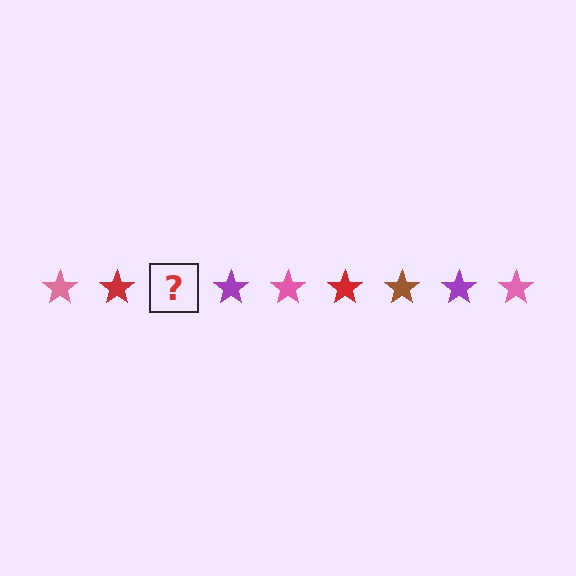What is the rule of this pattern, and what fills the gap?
The rule is that the pattern cycles through pink, red, brown, purple stars. The gap should be filled with a brown star.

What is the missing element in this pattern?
The missing element is a brown star.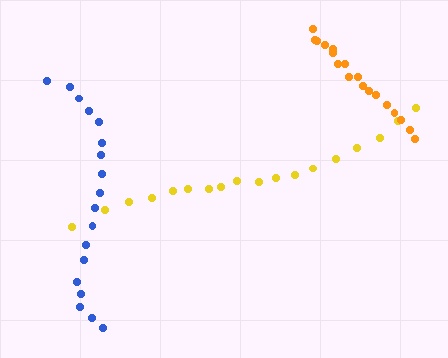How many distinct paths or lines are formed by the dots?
There are 3 distinct paths.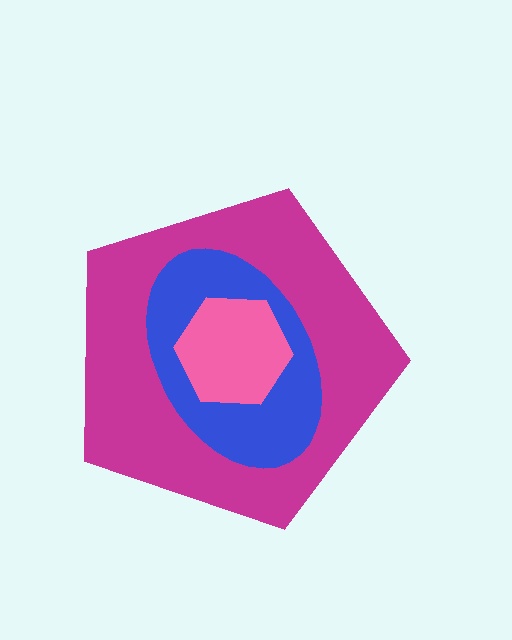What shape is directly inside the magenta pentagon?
The blue ellipse.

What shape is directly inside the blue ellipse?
The pink hexagon.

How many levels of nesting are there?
3.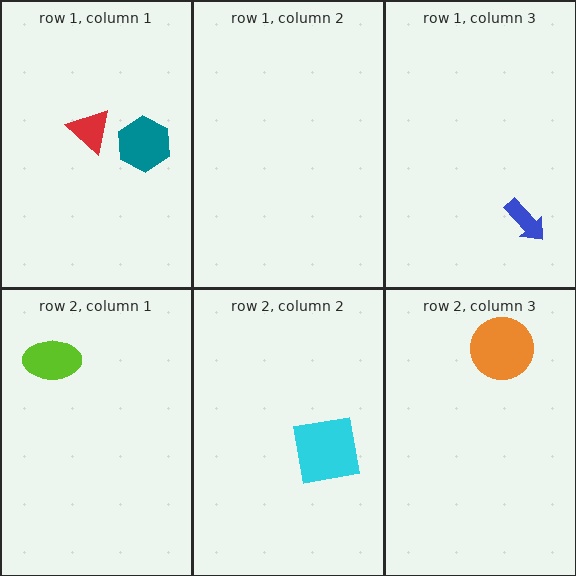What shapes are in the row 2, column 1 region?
The lime ellipse.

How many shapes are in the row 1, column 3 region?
1.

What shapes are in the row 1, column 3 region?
The blue arrow.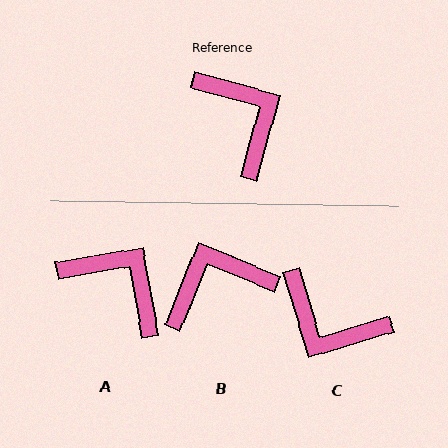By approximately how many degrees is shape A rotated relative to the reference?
Approximately 26 degrees counter-clockwise.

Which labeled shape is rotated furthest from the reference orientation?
C, about 147 degrees away.